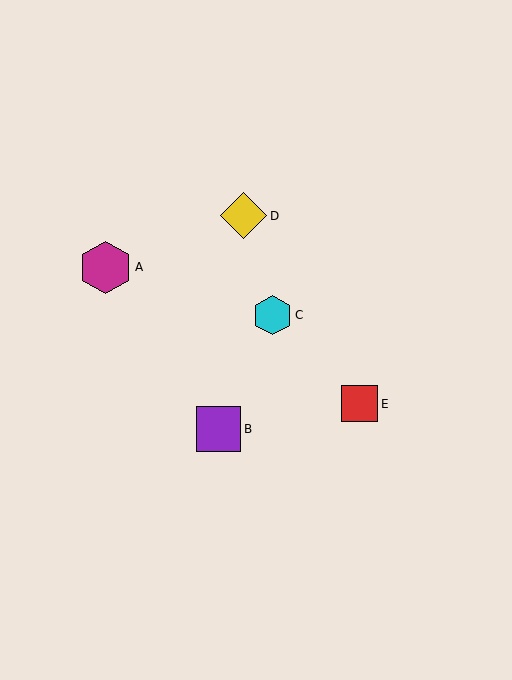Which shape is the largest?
The magenta hexagon (labeled A) is the largest.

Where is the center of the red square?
The center of the red square is at (360, 404).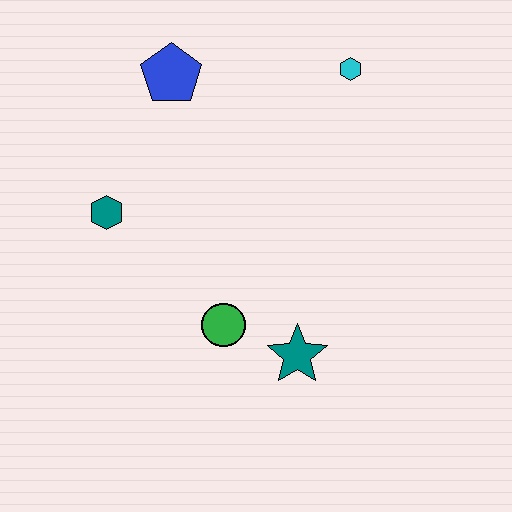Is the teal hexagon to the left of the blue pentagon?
Yes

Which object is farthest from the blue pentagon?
The teal star is farthest from the blue pentagon.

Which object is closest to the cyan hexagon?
The blue pentagon is closest to the cyan hexagon.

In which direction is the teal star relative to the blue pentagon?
The teal star is below the blue pentagon.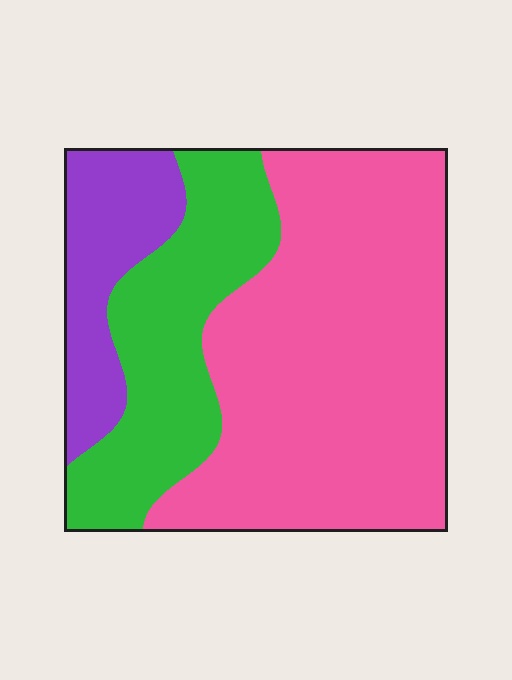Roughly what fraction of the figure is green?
Green takes up about one quarter (1/4) of the figure.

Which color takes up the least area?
Purple, at roughly 15%.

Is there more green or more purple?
Green.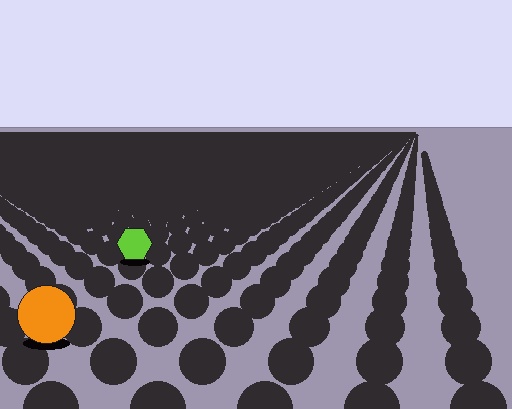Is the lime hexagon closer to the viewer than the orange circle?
No. The orange circle is closer — you can tell from the texture gradient: the ground texture is coarser near it.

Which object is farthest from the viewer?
The lime hexagon is farthest from the viewer. It appears smaller and the ground texture around it is denser.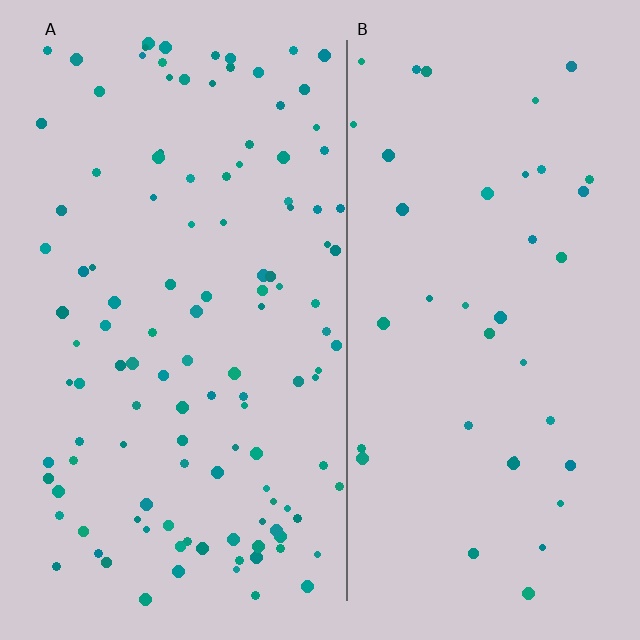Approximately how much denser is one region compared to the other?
Approximately 3.0× — region A over region B.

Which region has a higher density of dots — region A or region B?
A (the left).